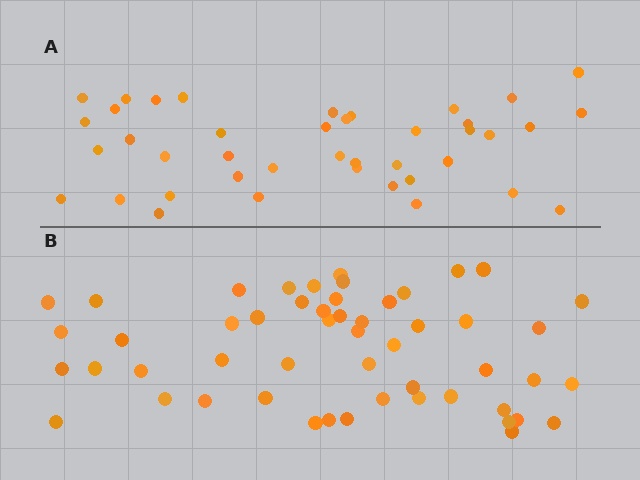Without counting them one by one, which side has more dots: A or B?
Region B (the bottom region) has more dots.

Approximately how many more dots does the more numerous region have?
Region B has roughly 12 or so more dots than region A.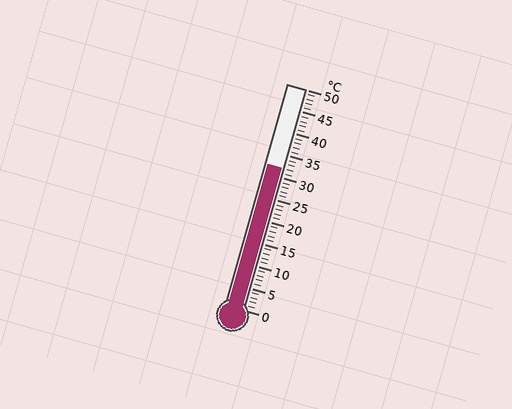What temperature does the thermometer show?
The thermometer shows approximately 32°C.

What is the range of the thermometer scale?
The thermometer scale ranges from 0°C to 50°C.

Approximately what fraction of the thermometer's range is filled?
The thermometer is filled to approximately 65% of its range.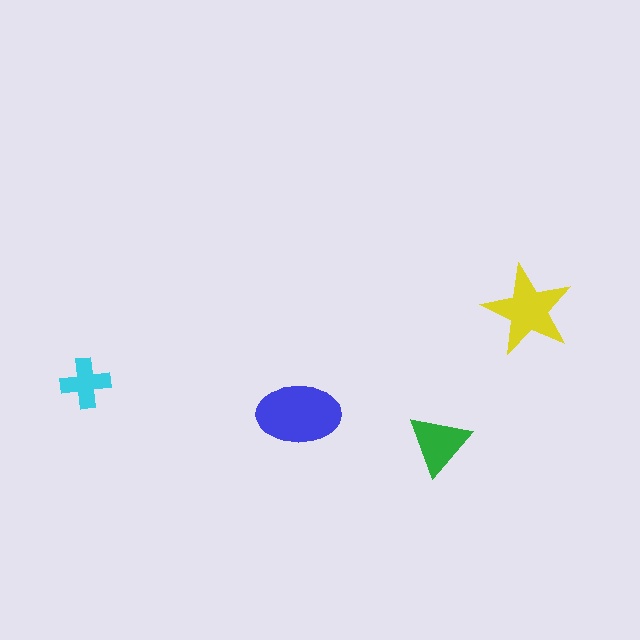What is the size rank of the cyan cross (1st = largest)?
4th.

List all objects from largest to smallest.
The blue ellipse, the yellow star, the green triangle, the cyan cross.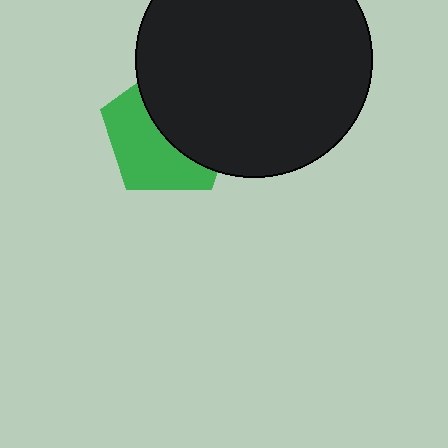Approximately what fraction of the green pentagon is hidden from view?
Roughly 51% of the green pentagon is hidden behind the black circle.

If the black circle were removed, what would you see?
You would see the complete green pentagon.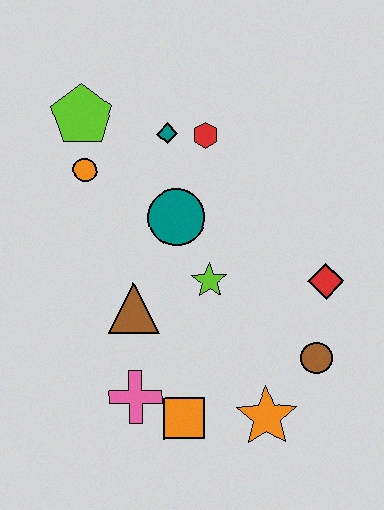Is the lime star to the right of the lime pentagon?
Yes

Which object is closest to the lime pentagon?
The orange circle is closest to the lime pentagon.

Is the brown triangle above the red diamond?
No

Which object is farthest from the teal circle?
The orange star is farthest from the teal circle.